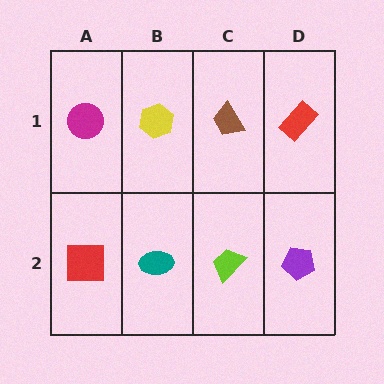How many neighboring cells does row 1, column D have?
2.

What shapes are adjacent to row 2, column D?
A red rectangle (row 1, column D), a lime trapezoid (row 2, column C).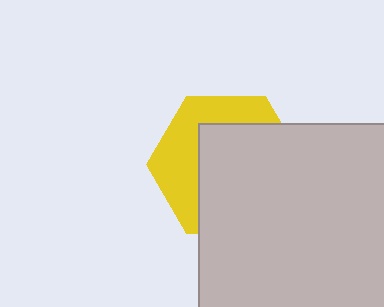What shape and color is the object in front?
The object in front is a light gray rectangle.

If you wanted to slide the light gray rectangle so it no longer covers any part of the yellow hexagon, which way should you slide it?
Slide it toward the lower-right — that is the most direct way to separate the two shapes.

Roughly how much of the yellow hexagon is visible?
A small part of it is visible (roughly 39%).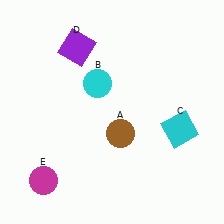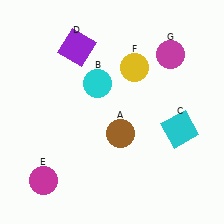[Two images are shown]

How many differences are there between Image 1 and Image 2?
There are 2 differences between the two images.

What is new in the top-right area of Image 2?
A yellow circle (F) was added in the top-right area of Image 2.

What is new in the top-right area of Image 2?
A magenta circle (G) was added in the top-right area of Image 2.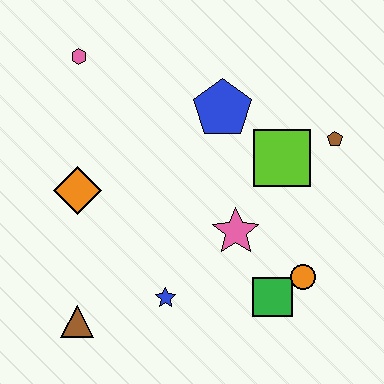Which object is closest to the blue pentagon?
The lime square is closest to the blue pentagon.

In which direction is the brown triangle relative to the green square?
The brown triangle is to the left of the green square.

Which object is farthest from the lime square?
The brown triangle is farthest from the lime square.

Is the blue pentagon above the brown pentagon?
Yes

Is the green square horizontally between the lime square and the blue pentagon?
Yes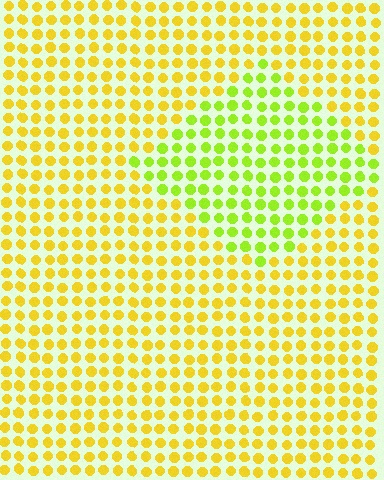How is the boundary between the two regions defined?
The boundary is defined purely by a slight shift in hue (about 35 degrees). Spacing, size, and orientation are identical on both sides.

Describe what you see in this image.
The image is filled with small yellow elements in a uniform arrangement. A diamond-shaped region is visible where the elements are tinted to a slightly different hue, forming a subtle color boundary.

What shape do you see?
I see a diamond.